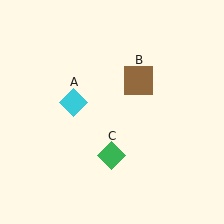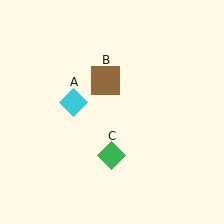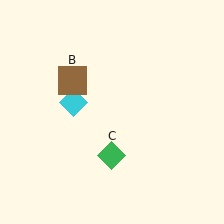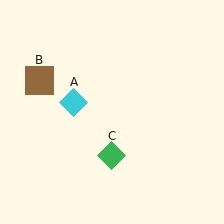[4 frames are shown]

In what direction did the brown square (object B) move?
The brown square (object B) moved left.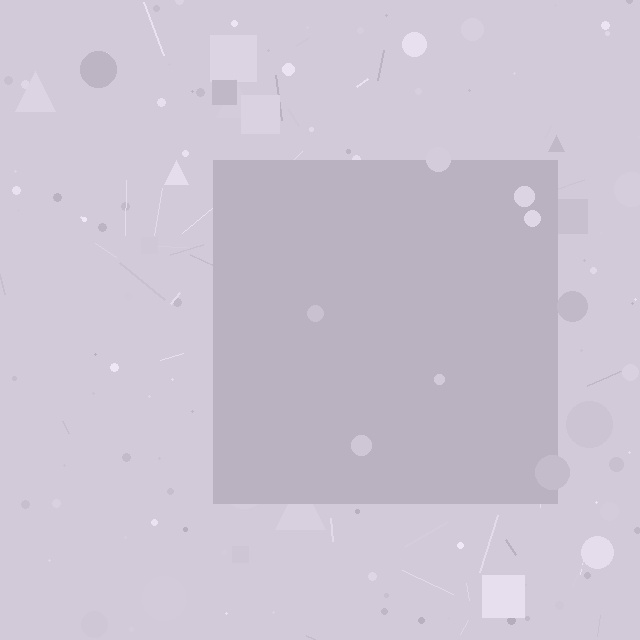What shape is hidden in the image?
A square is hidden in the image.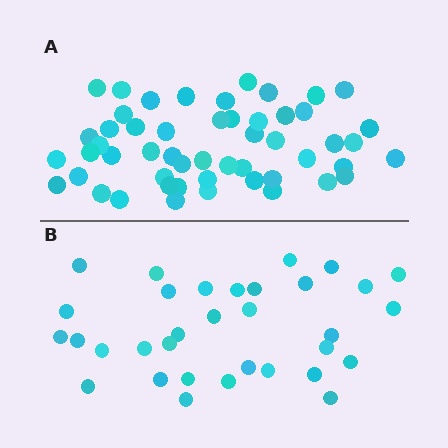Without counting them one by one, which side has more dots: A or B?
Region A (the top region) has more dots.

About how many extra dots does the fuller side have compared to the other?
Region A has approximately 20 more dots than region B.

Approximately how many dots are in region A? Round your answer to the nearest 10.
About 50 dots. (The exact count is 52, which rounds to 50.)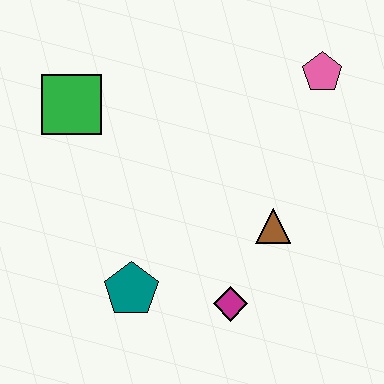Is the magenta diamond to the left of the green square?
No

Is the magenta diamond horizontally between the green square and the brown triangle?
Yes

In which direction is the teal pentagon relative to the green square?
The teal pentagon is below the green square.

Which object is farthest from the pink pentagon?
The teal pentagon is farthest from the pink pentagon.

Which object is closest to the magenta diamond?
The brown triangle is closest to the magenta diamond.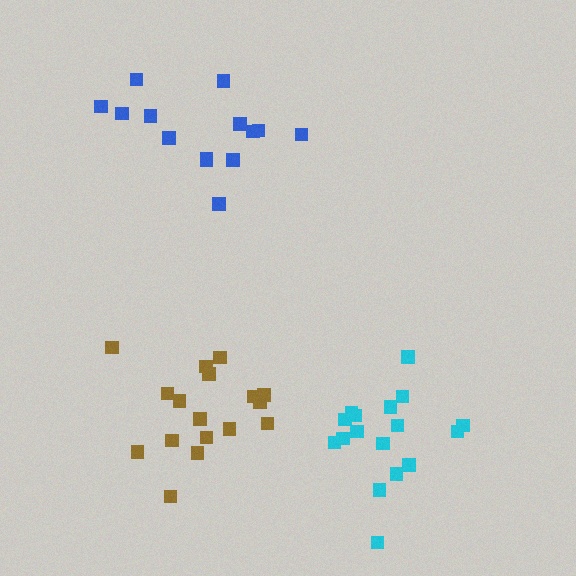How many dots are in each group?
Group 1: 17 dots, Group 2: 17 dots, Group 3: 14 dots (48 total).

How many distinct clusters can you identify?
There are 3 distinct clusters.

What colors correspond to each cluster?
The clusters are colored: cyan, brown, blue.